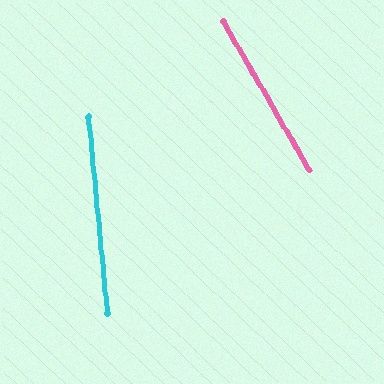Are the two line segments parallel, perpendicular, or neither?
Neither parallel nor perpendicular — they differ by about 24°.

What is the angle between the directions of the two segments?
Approximately 24 degrees.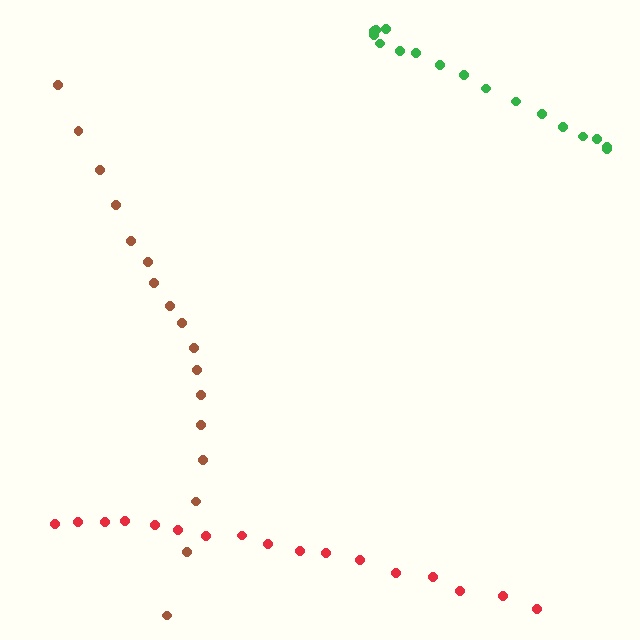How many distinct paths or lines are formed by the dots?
There are 3 distinct paths.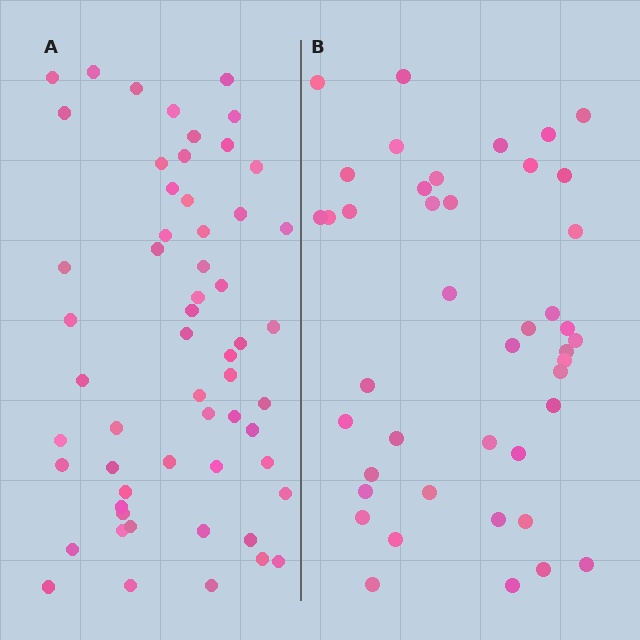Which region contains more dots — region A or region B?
Region A (the left region) has more dots.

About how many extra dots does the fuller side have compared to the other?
Region A has approximately 15 more dots than region B.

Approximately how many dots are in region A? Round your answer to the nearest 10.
About 60 dots. (The exact count is 57, which rounds to 60.)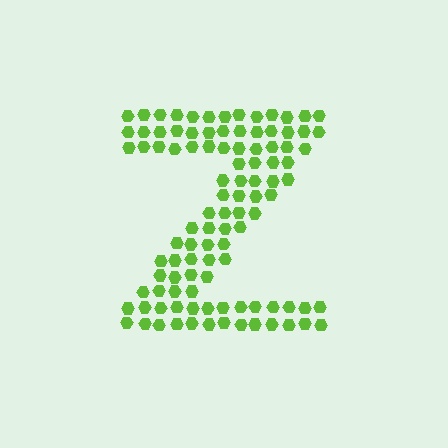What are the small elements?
The small elements are hexagons.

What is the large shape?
The large shape is the letter Z.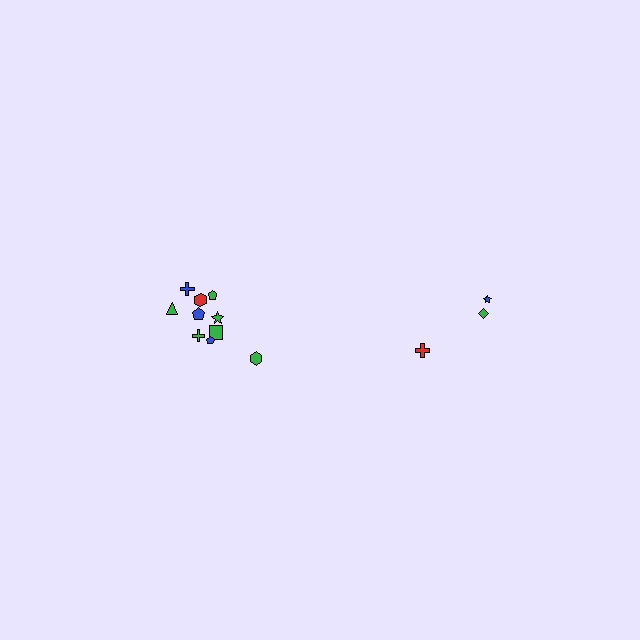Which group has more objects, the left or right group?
The left group.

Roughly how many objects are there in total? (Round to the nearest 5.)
Roughly 15 objects in total.